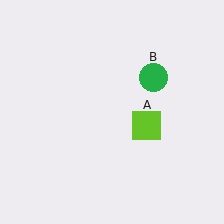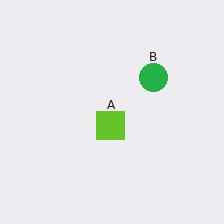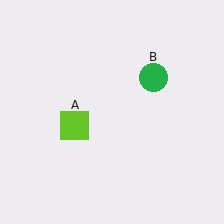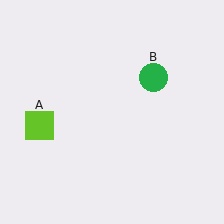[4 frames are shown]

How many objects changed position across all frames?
1 object changed position: lime square (object A).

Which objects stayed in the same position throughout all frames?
Green circle (object B) remained stationary.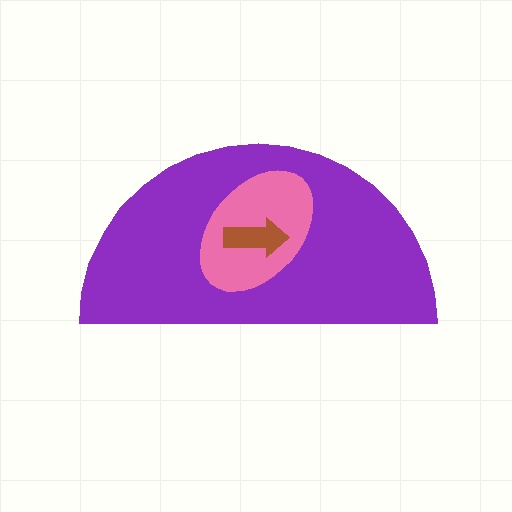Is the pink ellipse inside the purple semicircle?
Yes.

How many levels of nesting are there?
3.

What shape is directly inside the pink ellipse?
The brown arrow.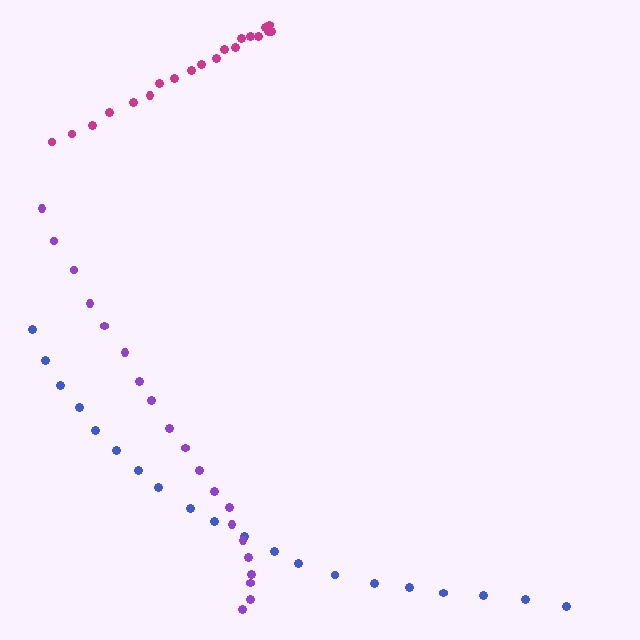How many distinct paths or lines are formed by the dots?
There are 3 distinct paths.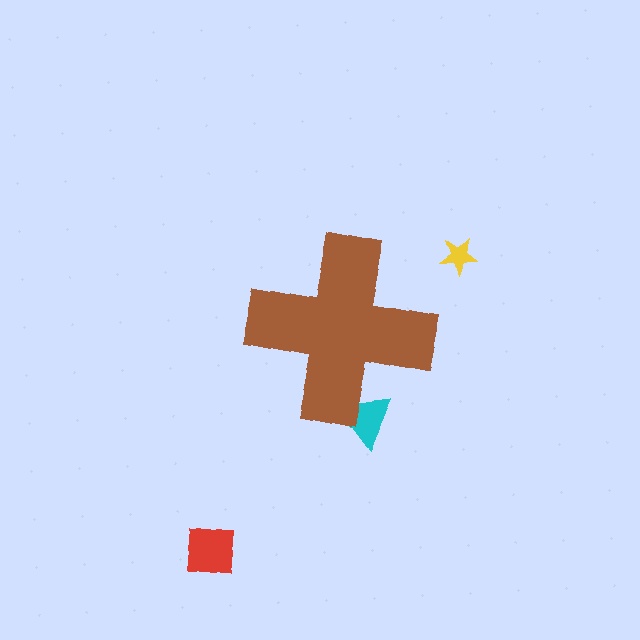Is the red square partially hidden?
No, the red square is fully visible.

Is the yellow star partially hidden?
No, the yellow star is fully visible.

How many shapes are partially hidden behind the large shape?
1 shape is partially hidden.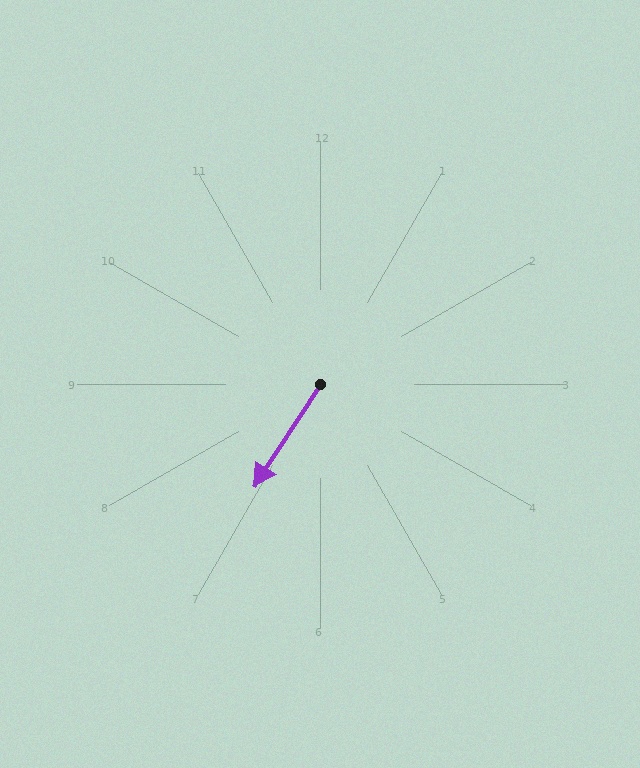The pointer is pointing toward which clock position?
Roughly 7 o'clock.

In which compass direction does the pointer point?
Southwest.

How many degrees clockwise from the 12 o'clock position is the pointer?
Approximately 213 degrees.